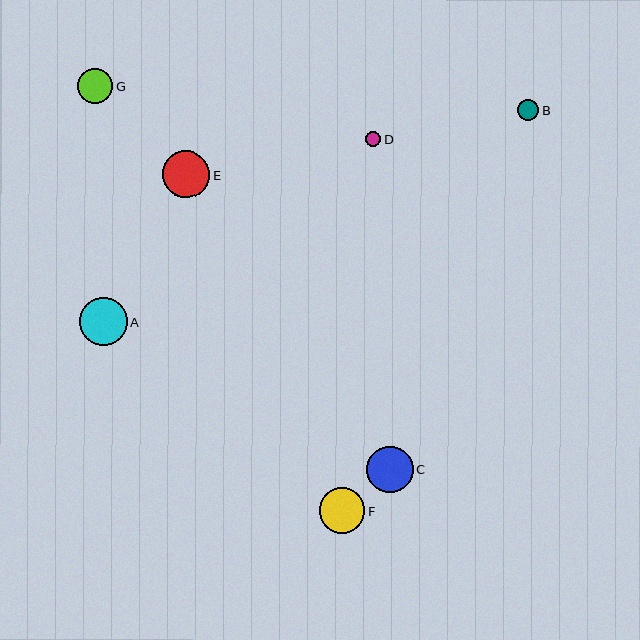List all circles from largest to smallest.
From largest to smallest: A, E, C, F, G, B, D.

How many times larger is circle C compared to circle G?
Circle C is approximately 1.3 times the size of circle G.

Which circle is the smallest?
Circle D is the smallest with a size of approximately 15 pixels.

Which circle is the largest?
Circle A is the largest with a size of approximately 47 pixels.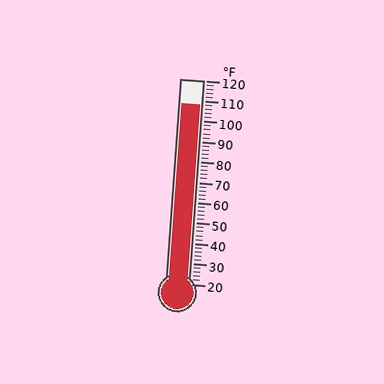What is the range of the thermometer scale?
The thermometer scale ranges from 20°F to 120°F.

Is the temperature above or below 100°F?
The temperature is above 100°F.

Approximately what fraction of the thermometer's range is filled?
The thermometer is filled to approximately 90% of its range.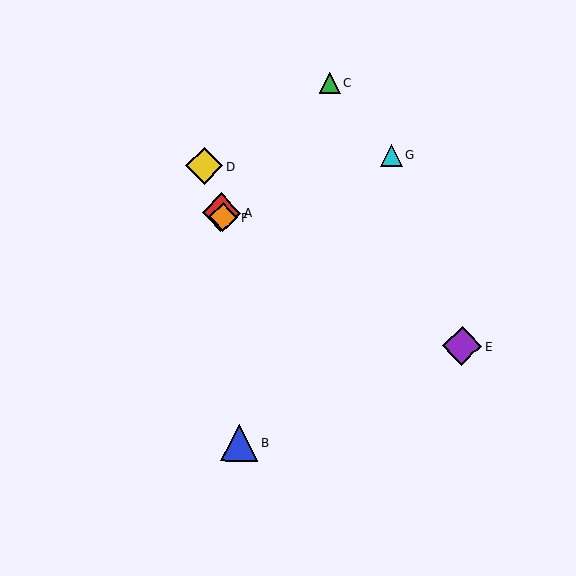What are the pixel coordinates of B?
Object B is at (239, 443).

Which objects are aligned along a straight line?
Objects A, D, F are aligned along a straight line.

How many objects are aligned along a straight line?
3 objects (A, D, F) are aligned along a straight line.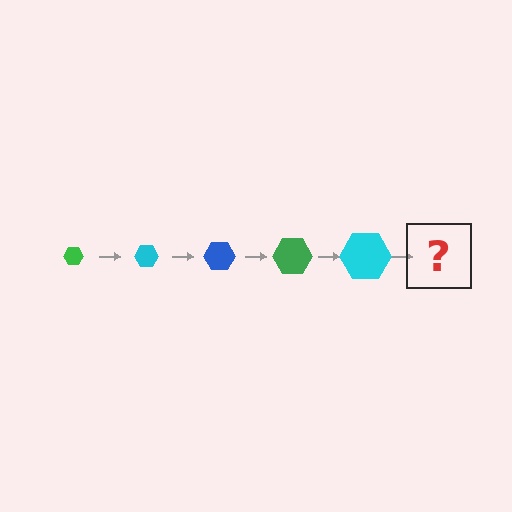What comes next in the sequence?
The next element should be a blue hexagon, larger than the previous one.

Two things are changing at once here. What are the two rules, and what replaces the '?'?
The two rules are that the hexagon grows larger each step and the color cycles through green, cyan, and blue. The '?' should be a blue hexagon, larger than the previous one.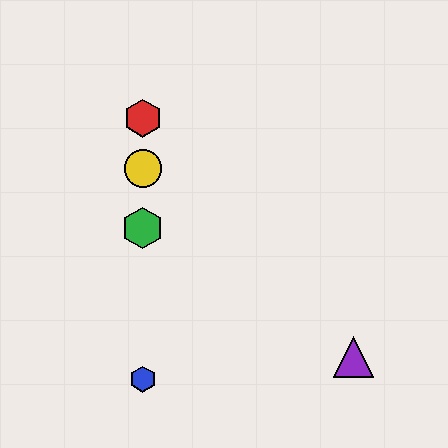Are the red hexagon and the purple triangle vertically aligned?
No, the red hexagon is at x≈143 and the purple triangle is at x≈353.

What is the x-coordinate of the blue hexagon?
The blue hexagon is at x≈143.